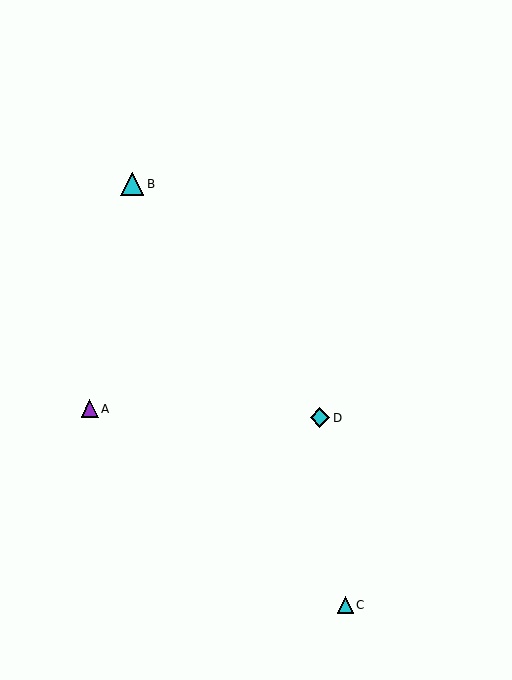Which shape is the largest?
The cyan triangle (labeled B) is the largest.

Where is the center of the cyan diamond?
The center of the cyan diamond is at (320, 418).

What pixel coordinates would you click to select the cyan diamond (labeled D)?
Click at (320, 418) to select the cyan diamond D.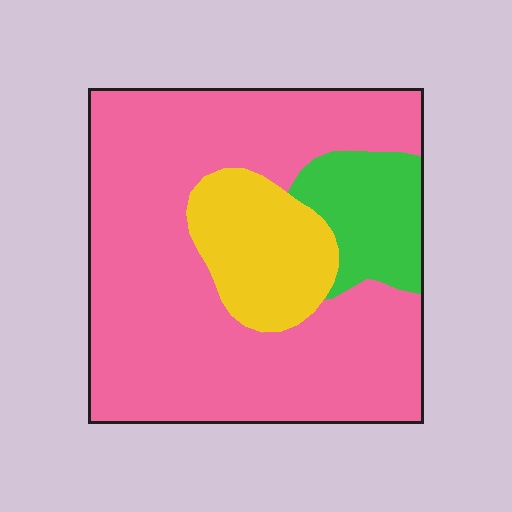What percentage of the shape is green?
Green covers 13% of the shape.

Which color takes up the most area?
Pink, at roughly 70%.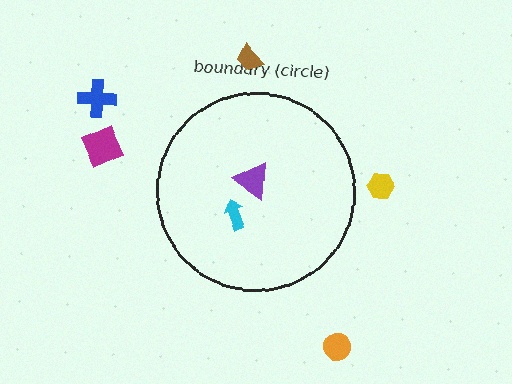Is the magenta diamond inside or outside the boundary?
Outside.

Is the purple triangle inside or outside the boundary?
Inside.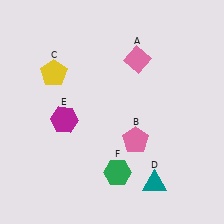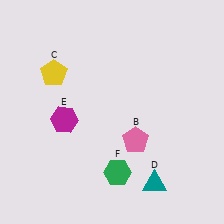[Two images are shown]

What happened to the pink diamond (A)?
The pink diamond (A) was removed in Image 2. It was in the top-right area of Image 1.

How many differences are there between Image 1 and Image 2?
There is 1 difference between the two images.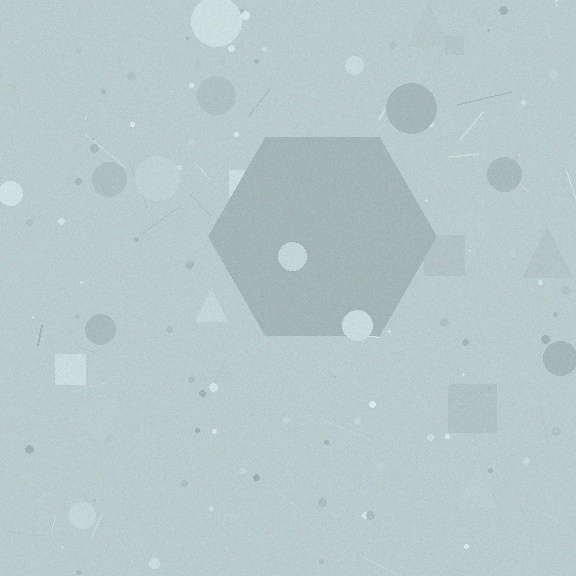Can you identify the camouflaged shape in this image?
The camouflaged shape is a hexagon.